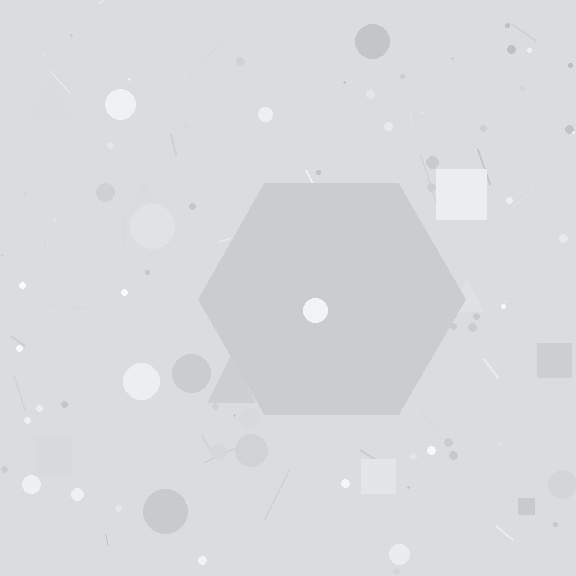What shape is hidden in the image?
A hexagon is hidden in the image.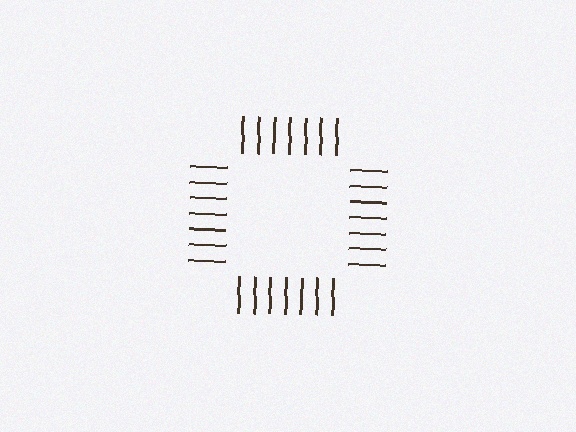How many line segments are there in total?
28 — 7 along each of the 4 edges.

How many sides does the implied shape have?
4 sides — the line-ends trace a square.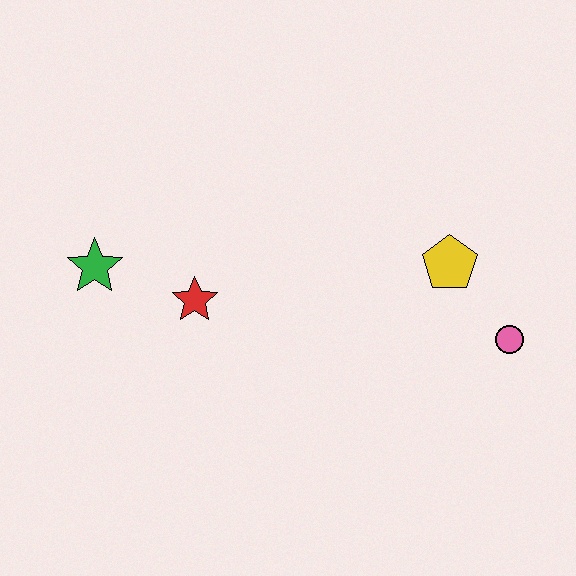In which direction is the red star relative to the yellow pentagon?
The red star is to the left of the yellow pentagon.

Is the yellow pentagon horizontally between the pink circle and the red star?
Yes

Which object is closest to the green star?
The red star is closest to the green star.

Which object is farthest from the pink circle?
The green star is farthest from the pink circle.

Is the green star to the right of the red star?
No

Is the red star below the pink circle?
No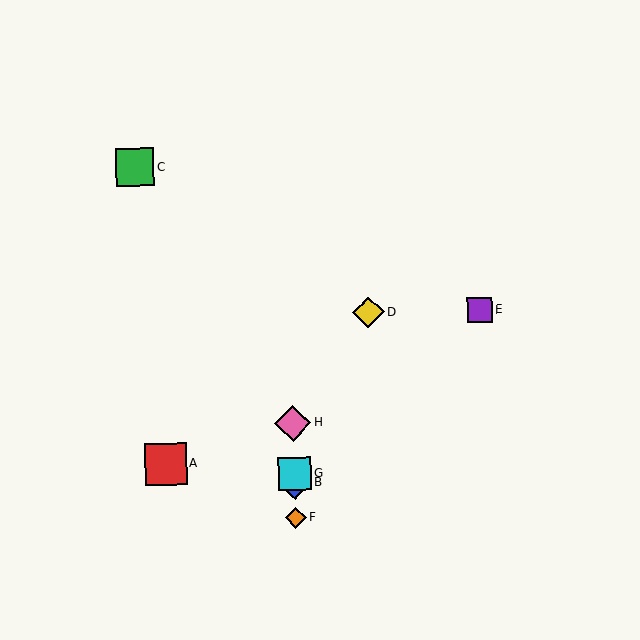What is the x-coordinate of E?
Object E is at x≈479.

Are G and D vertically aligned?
No, G is at x≈295 and D is at x≈368.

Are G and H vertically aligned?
Yes, both are at x≈295.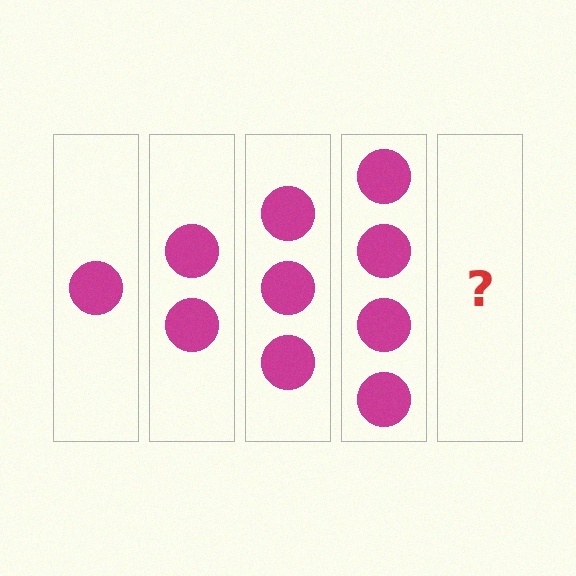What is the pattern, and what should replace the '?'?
The pattern is that each step adds one more circle. The '?' should be 5 circles.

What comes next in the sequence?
The next element should be 5 circles.